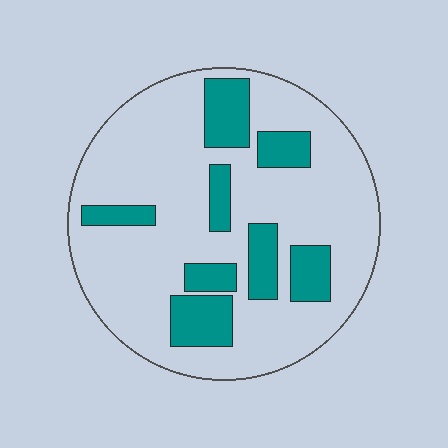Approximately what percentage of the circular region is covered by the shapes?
Approximately 25%.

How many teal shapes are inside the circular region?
8.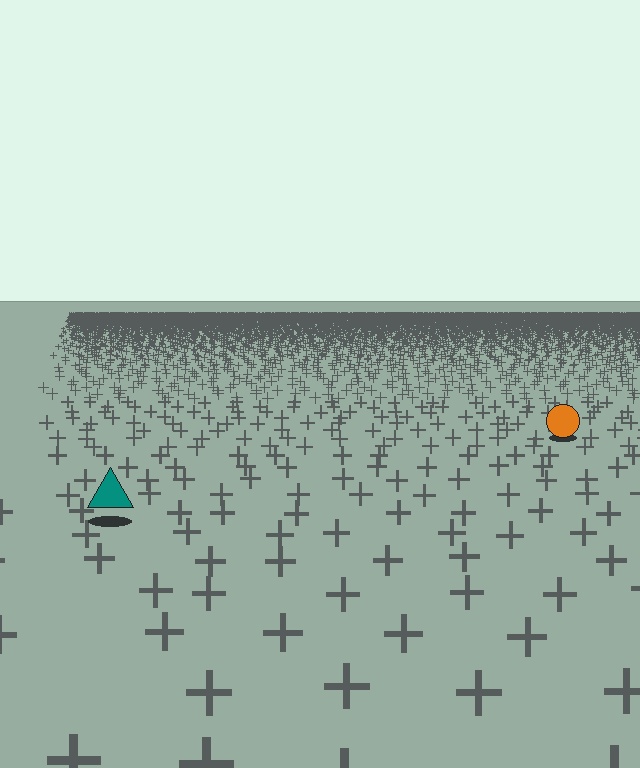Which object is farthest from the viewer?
The orange circle is farthest from the viewer. It appears smaller and the ground texture around it is denser.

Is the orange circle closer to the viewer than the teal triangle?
No. The teal triangle is closer — you can tell from the texture gradient: the ground texture is coarser near it.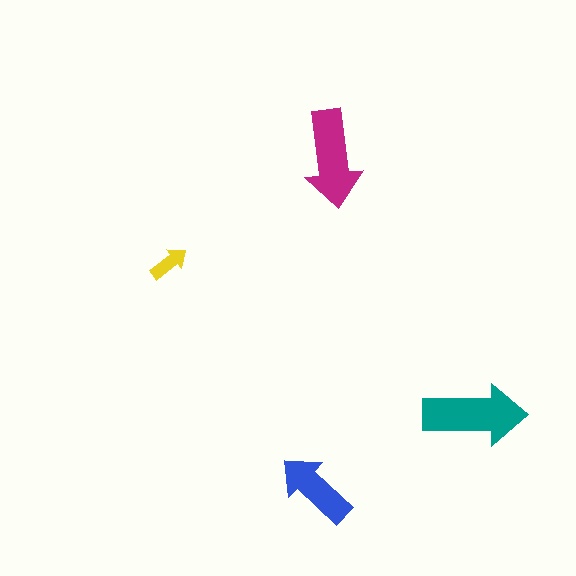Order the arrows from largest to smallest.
the teal one, the magenta one, the blue one, the yellow one.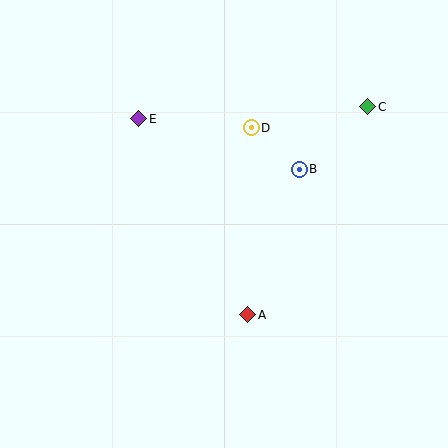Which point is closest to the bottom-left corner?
Point A is closest to the bottom-left corner.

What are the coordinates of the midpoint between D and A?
The midpoint between D and A is at (249, 221).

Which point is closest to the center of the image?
Point B at (299, 169) is closest to the center.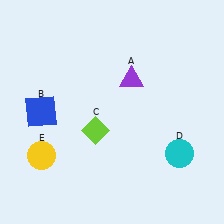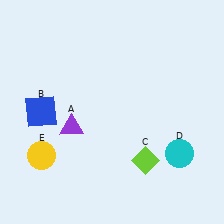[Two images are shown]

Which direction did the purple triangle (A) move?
The purple triangle (A) moved left.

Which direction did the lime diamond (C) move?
The lime diamond (C) moved right.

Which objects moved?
The objects that moved are: the purple triangle (A), the lime diamond (C).